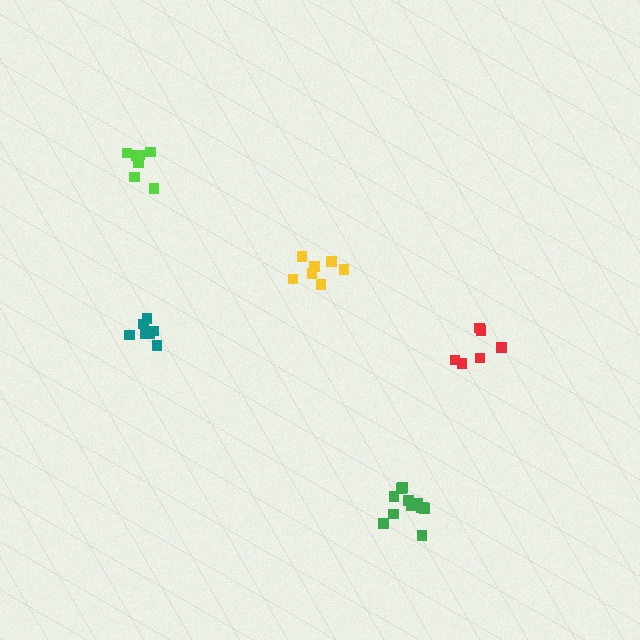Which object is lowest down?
The green cluster is bottommost.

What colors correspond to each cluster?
The clusters are colored: teal, red, lime, green, yellow.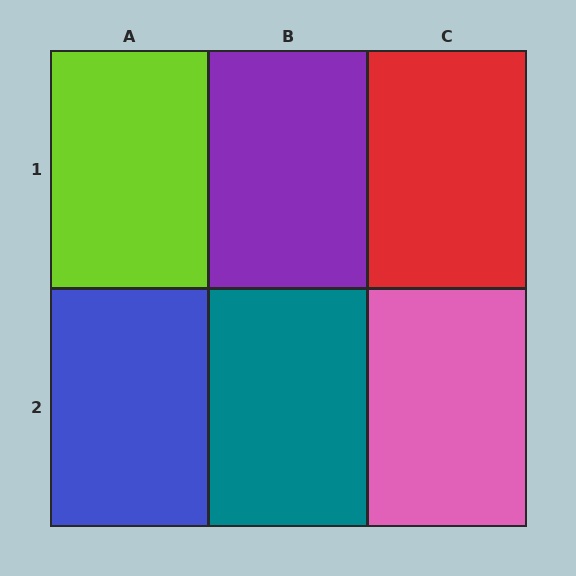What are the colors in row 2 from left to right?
Blue, teal, pink.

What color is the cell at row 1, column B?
Purple.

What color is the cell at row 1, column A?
Lime.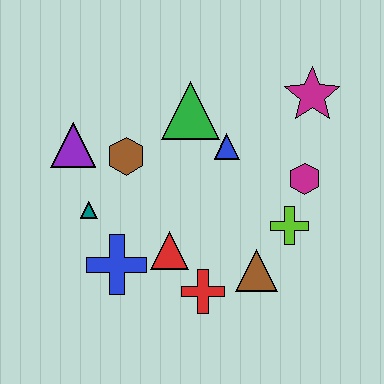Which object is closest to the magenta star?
The magenta hexagon is closest to the magenta star.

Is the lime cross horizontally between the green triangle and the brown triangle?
No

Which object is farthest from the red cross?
The magenta star is farthest from the red cross.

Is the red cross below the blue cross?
Yes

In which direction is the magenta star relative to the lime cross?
The magenta star is above the lime cross.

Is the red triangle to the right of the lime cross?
No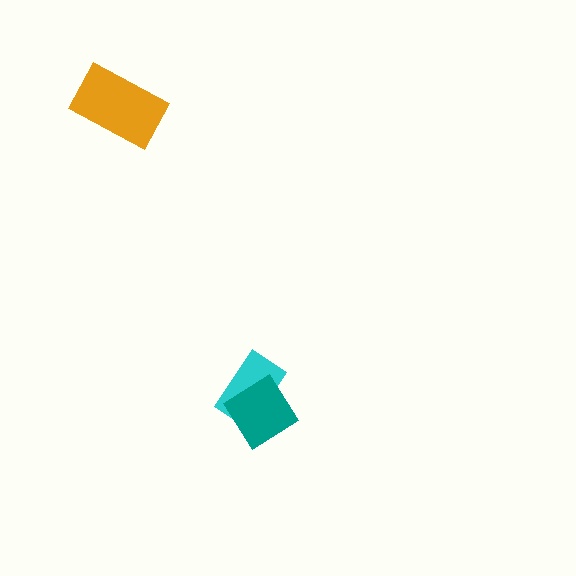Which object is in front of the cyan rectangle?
The teal diamond is in front of the cyan rectangle.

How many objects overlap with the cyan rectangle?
1 object overlaps with the cyan rectangle.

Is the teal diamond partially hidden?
No, no other shape covers it.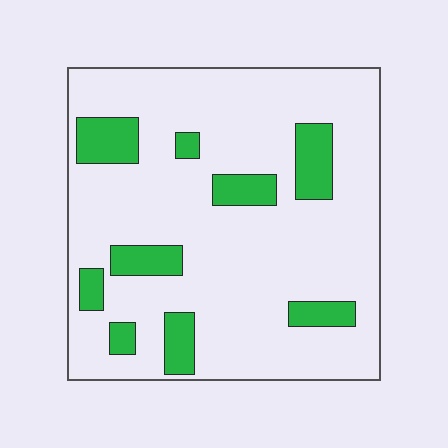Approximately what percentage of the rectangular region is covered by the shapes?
Approximately 15%.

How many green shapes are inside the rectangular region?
9.